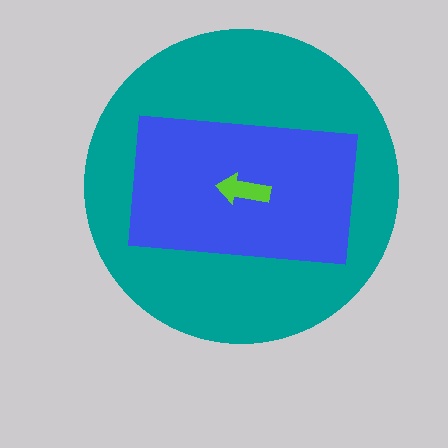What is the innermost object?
The lime arrow.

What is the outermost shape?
The teal circle.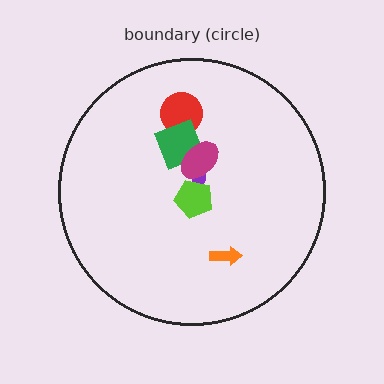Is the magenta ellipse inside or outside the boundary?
Inside.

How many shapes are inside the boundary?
6 inside, 0 outside.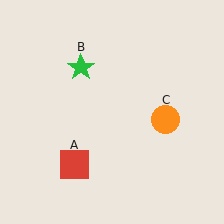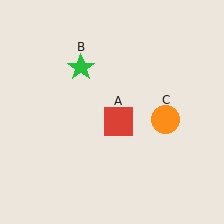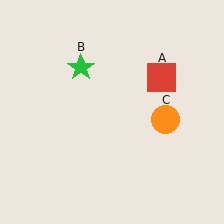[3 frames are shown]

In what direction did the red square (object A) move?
The red square (object A) moved up and to the right.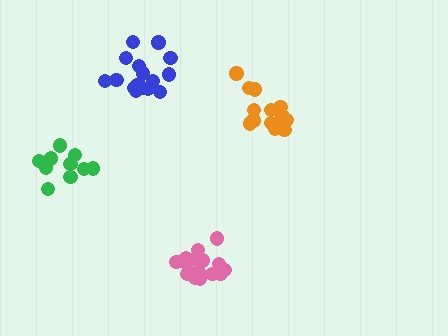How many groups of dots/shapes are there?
There are 4 groups.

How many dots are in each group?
Group 1: 14 dots, Group 2: 17 dots, Group 3: 16 dots, Group 4: 11 dots (58 total).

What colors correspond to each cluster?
The clusters are colored: orange, blue, pink, green.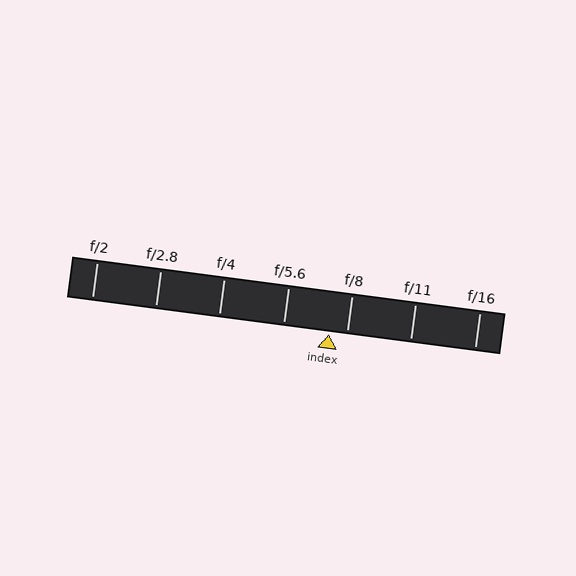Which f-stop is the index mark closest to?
The index mark is closest to f/8.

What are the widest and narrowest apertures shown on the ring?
The widest aperture shown is f/2 and the narrowest is f/16.